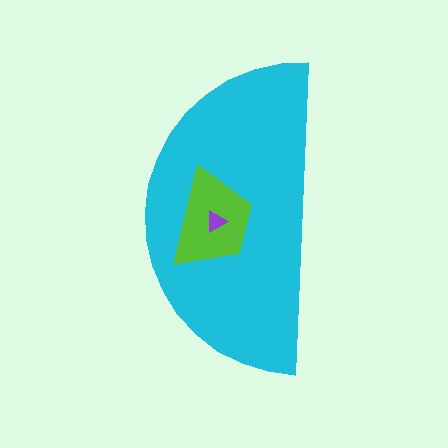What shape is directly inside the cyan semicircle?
The lime trapezoid.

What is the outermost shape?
The cyan semicircle.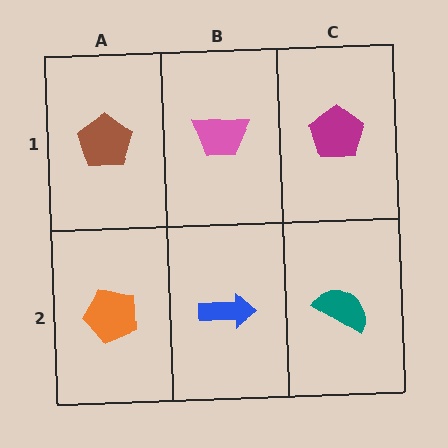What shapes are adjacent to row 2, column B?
A pink trapezoid (row 1, column B), an orange pentagon (row 2, column A), a teal semicircle (row 2, column C).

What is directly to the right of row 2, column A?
A blue arrow.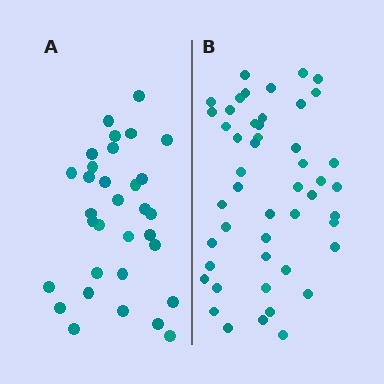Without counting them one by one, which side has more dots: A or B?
Region B (the right region) has more dots.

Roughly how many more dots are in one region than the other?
Region B has approximately 15 more dots than region A.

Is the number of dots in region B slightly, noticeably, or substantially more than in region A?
Region B has substantially more. The ratio is roughly 1.5 to 1.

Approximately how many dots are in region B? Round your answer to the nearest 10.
About 50 dots. (The exact count is 48, which rounds to 50.)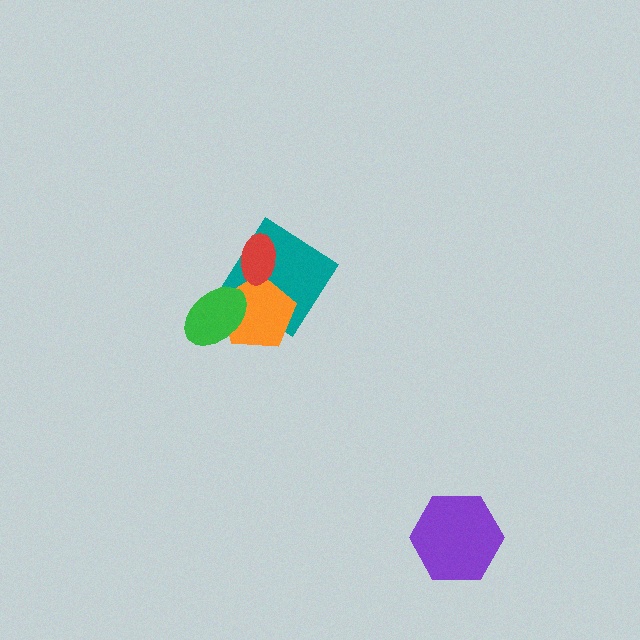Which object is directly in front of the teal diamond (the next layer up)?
The orange pentagon is directly in front of the teal diamond.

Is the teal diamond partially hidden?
Yes, it is partially covered by another shape.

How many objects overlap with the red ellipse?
2 objects overlap with the red ellipse.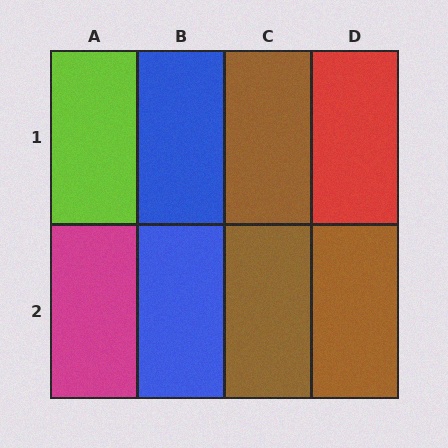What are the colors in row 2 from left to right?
Magenta, blue, brown, brown.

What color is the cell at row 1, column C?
Brown.